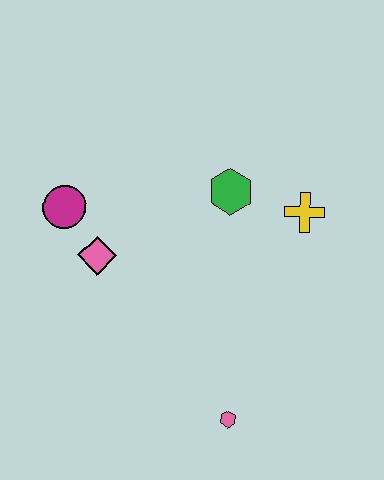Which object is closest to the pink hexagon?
The pink diamond is closest to the pink hexagon.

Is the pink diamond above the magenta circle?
No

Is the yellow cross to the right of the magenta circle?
Yes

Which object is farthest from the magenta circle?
The pink hexagon is farthest from the magenta circle.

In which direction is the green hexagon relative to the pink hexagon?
The green hexagon is above the pink hexagon.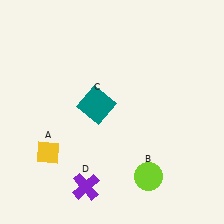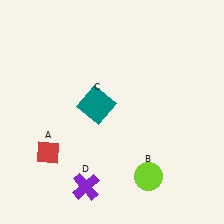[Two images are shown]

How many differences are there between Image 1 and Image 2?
There is 1 difference between the two images.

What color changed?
The diamond (A) changed from yellow in Image 1 to red in Image 2.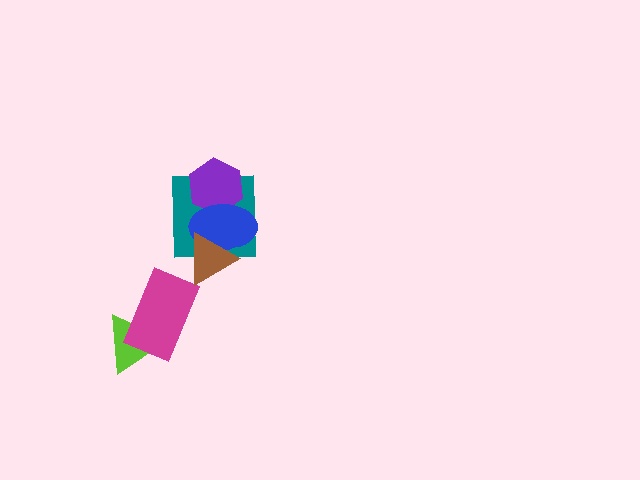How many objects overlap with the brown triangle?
2 objects overlap with the brown triangle.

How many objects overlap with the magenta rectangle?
1 object overlaps with the magenta rectangle.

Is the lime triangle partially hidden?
Yes, it is partially covered by another shape.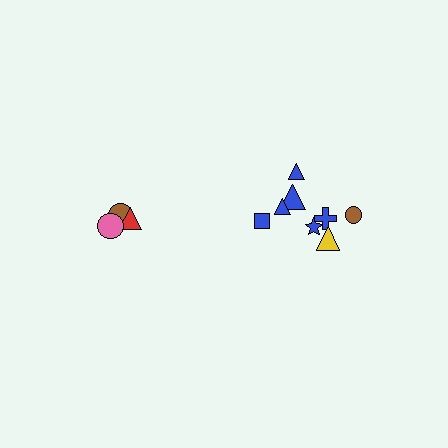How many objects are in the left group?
There are 3 objects.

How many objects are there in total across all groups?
There are 11 objects.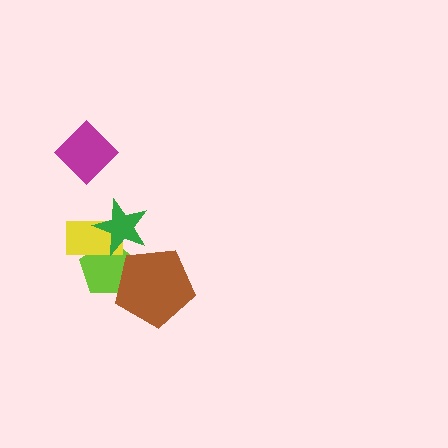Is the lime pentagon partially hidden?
Yes, it is partially covered by another shape.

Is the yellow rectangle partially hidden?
Yes, it is partially covered by another shape.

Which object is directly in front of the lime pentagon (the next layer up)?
The brown pentagon is directly in front of the lime pentagon.